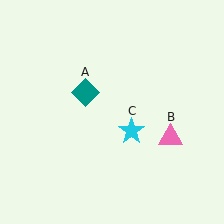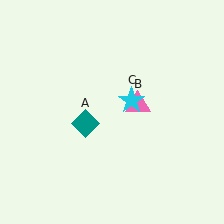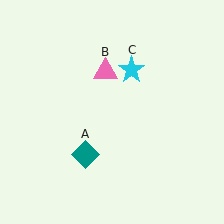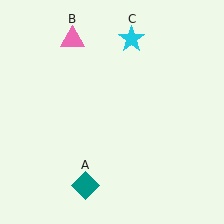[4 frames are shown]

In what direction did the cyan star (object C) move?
The cyan star (object C) moved up.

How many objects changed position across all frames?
3 objects changed position: teal diamond (object A), pink triangle (object B), cyan star (object C).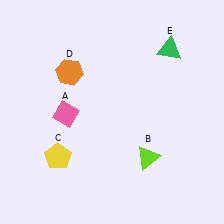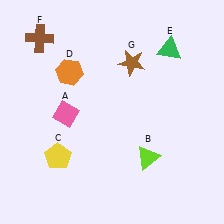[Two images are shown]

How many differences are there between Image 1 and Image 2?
There are 2 differences between the two images.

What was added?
A brown cross (F), a brown star (G) were added in Image 2.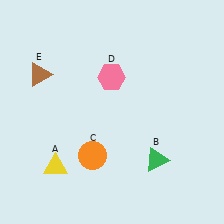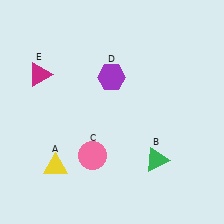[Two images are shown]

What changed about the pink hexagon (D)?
In Image 1, D is pink. In Image 2, it changed to purple.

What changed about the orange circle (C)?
In Image 1, C is orange. In Image 2, it changed to pink.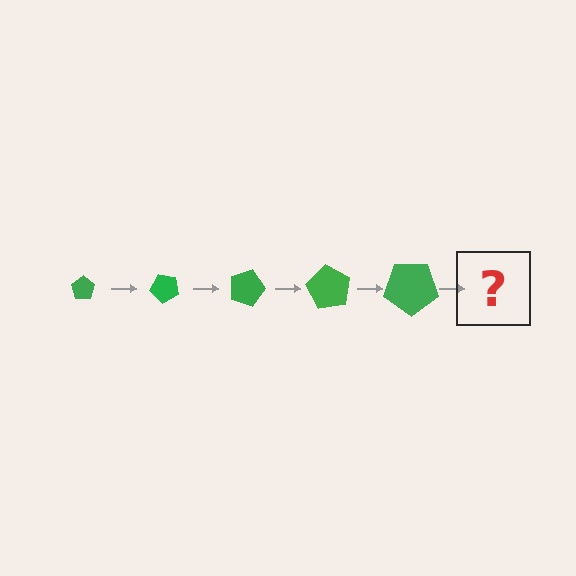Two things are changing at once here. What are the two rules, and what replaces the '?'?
The two rules are that the pentagon grows larger each step and it rotates 45 degrees each step. The '?' should be a pentagon, larger than the previous one and rotated 225 degrees from the start.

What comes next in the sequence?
The next element should be a pentagon, larger than the previous one and rotated 225 degrees from the start.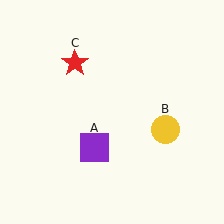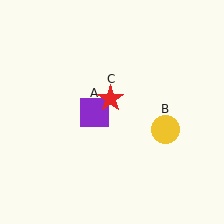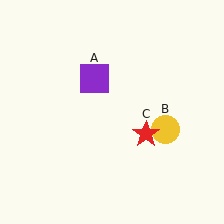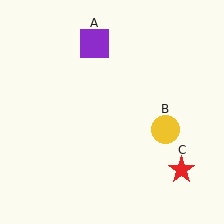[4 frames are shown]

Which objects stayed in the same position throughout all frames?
Yellow circle (object B) remained stationary.